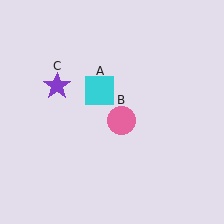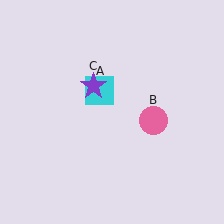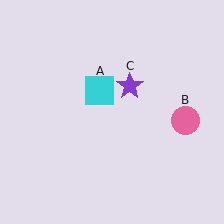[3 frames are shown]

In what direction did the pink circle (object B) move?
The pink circle (object B) moved right.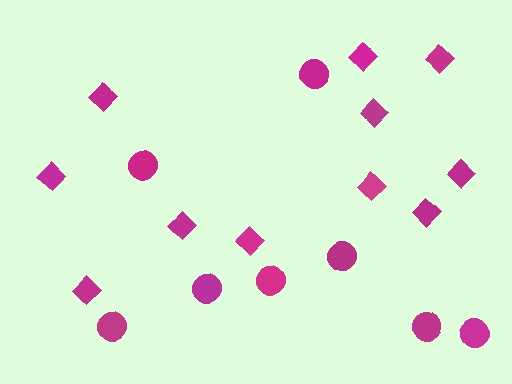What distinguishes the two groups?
There are 2 groups: one group of diamonds (11) and one group of circles (8).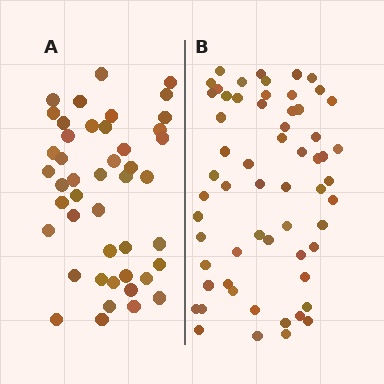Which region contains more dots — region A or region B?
Region B (the right region) has more dots.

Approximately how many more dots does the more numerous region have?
Region B has approximately 15 more dots than region A.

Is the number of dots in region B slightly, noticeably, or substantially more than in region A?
Region B has noticeably more, but not dramatically so. The ratio is roughly 1.3 to 1.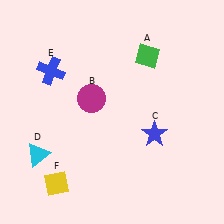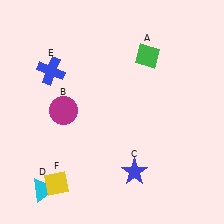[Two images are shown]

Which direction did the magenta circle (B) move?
The magenta circle (B) moved left.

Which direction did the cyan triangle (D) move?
The cyan triangle (D) moved down.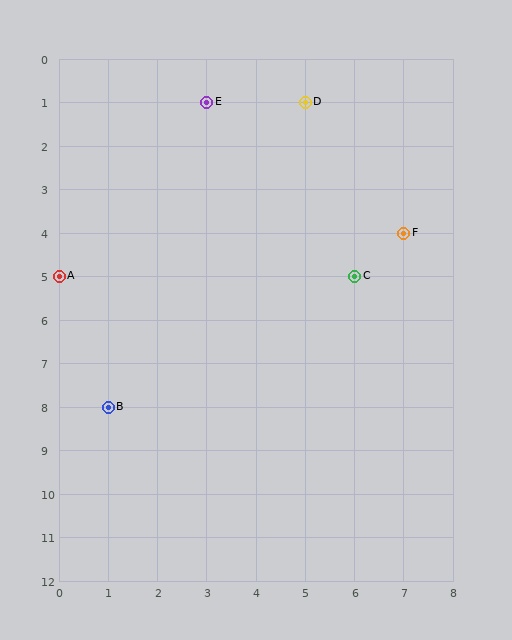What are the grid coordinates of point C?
Point C is at grid coordinates (6, 5).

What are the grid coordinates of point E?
Point E is at grid coordinates (3, 1).